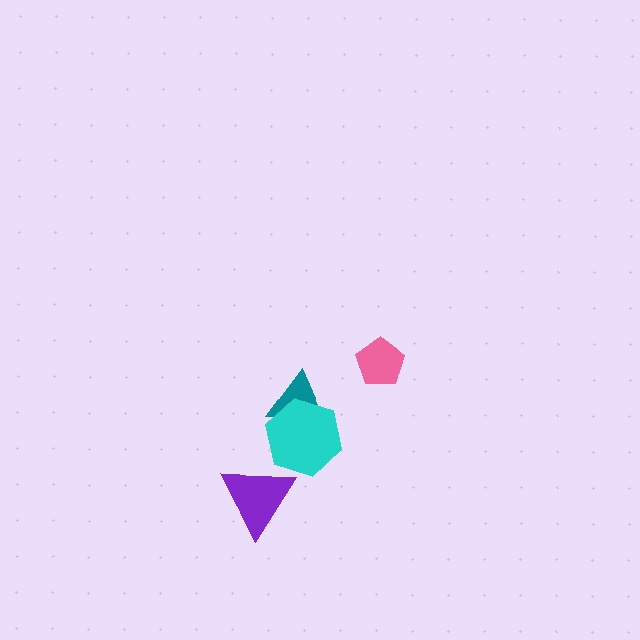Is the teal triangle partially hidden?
Yes, it is partially covered by another shape.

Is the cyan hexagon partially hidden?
No, no other shape covers it.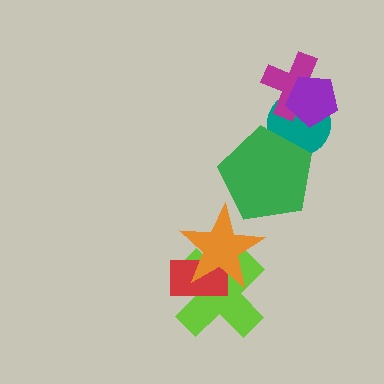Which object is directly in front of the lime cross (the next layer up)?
The red rectangle is directly in front of the lime cross.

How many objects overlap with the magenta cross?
2 objects overlap with the magenta cross.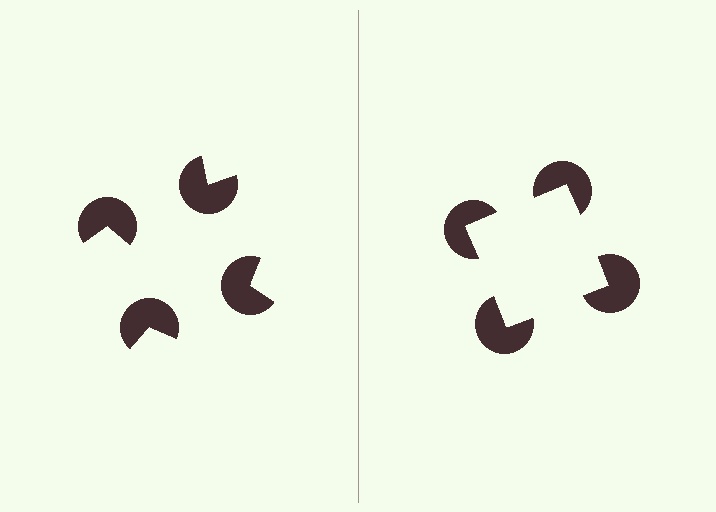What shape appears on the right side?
An illusory square.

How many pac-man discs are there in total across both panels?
8 — 4 on each side.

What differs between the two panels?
The pac-man discs are positioned identically on both sides; only the wedge orientations differ. On the right they align to a square; on the left they are misaligned.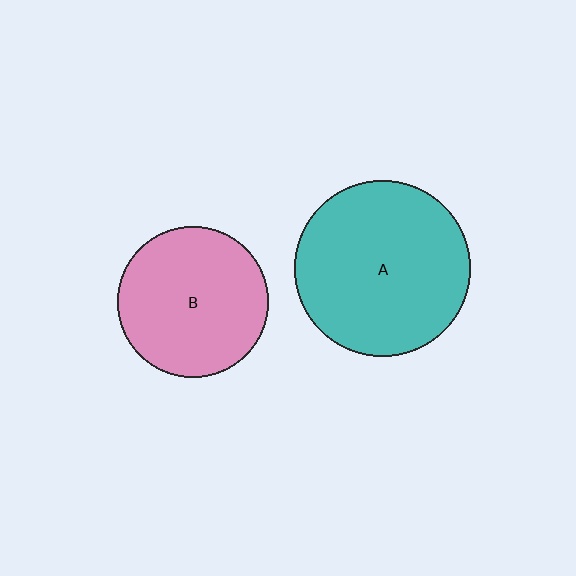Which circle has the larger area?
Circle A (teal).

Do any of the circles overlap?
No, none of the circles overlap.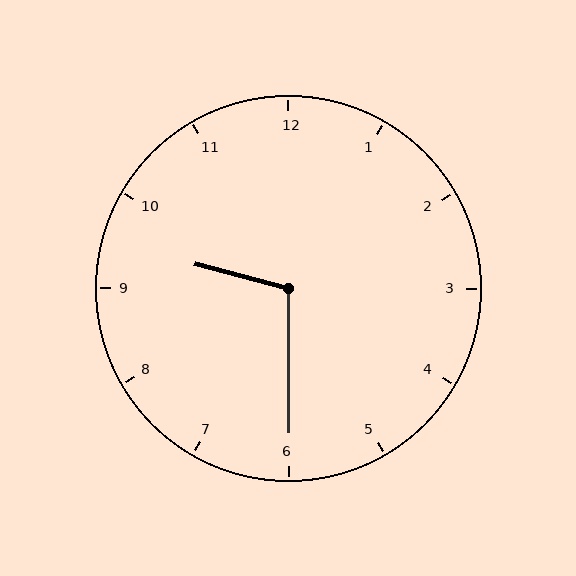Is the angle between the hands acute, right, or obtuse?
It is obtuse.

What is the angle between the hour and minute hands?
Approximately 105 degrees.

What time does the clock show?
9:30.